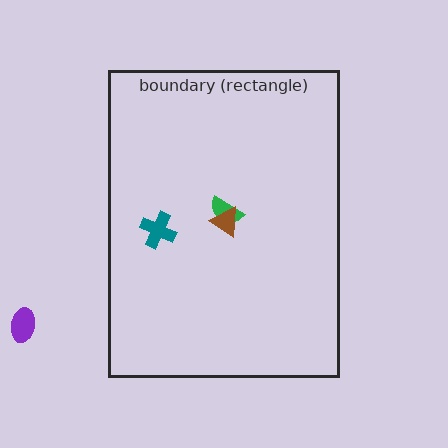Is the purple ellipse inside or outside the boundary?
Outside.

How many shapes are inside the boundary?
3 inside, 1 outside.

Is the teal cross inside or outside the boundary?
Inside.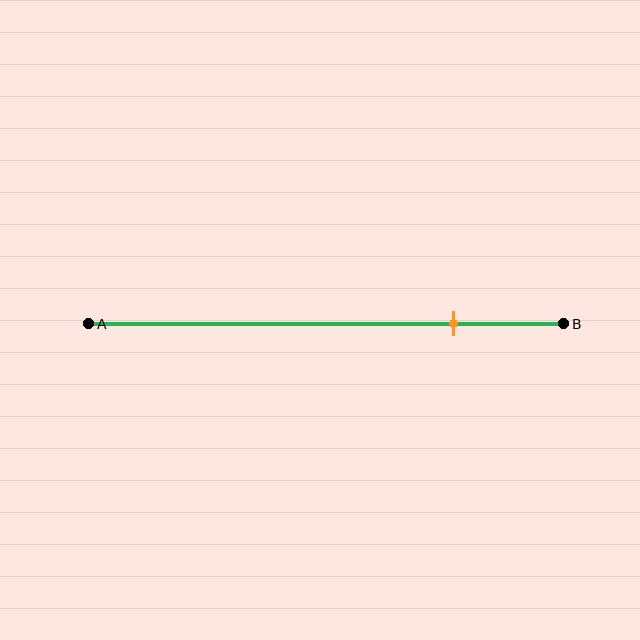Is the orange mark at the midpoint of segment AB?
No, the mark is at about 75% from A, not at the 50% midpoint.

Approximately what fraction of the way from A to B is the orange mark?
The orange mark is approximately 75% of the way from A to B.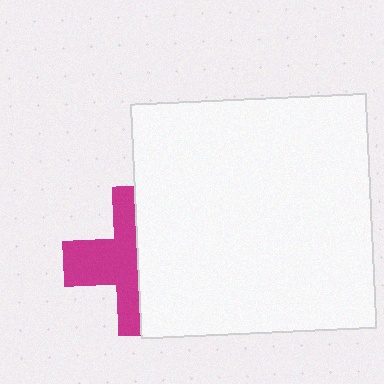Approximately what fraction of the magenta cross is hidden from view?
Roughly 51% of the magenta cross is hidden behind the white square.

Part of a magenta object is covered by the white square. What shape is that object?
It is a cross.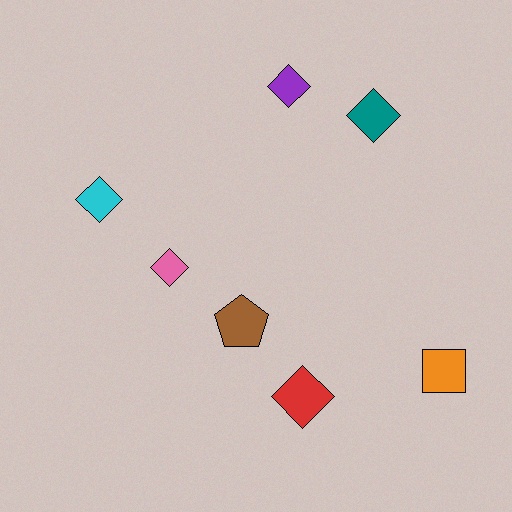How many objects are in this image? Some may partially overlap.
There are 7 objects.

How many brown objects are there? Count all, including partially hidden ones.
There is 1 brown object.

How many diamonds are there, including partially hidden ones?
There are 5 diamonds.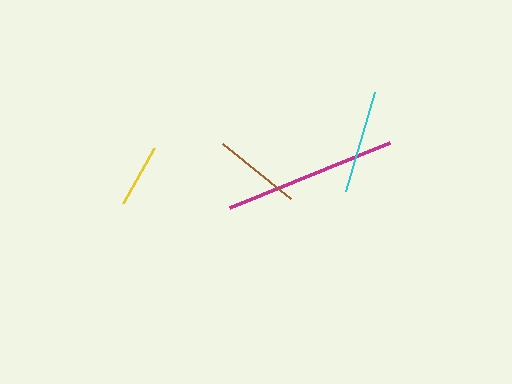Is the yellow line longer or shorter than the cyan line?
The cyan line is longer than the yellow line.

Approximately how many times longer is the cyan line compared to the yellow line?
The cyan line is approximately 1.6 times the length of the yellow line.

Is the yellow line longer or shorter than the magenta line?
The magenta line is longer than the yellow line.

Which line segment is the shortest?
The yellow line is the shortest at approximately 63 pixels.